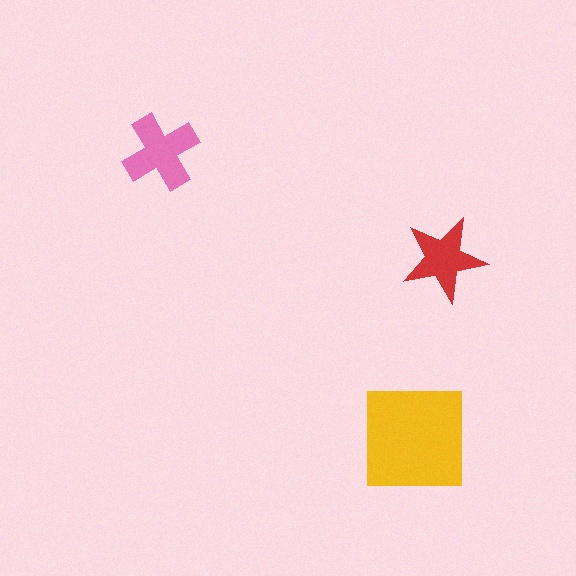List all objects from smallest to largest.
The red star, the pink cross, the yellow square.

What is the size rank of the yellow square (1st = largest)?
1st.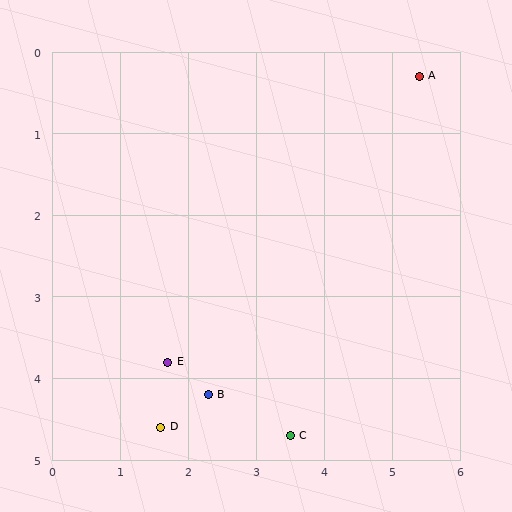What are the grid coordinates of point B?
Point B is at approximately (2.3, 4.2).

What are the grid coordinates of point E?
Point E is at approximately (1.7, 3.8).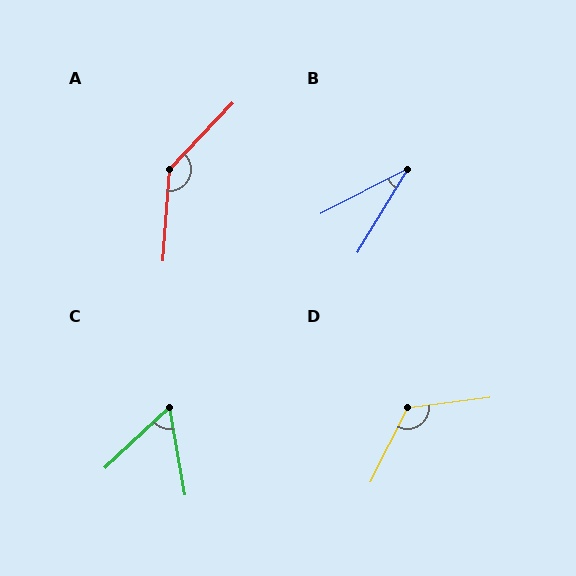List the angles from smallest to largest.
B (32°), C (57°), D (124°), A (141°).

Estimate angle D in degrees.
Approximately 124 degrees.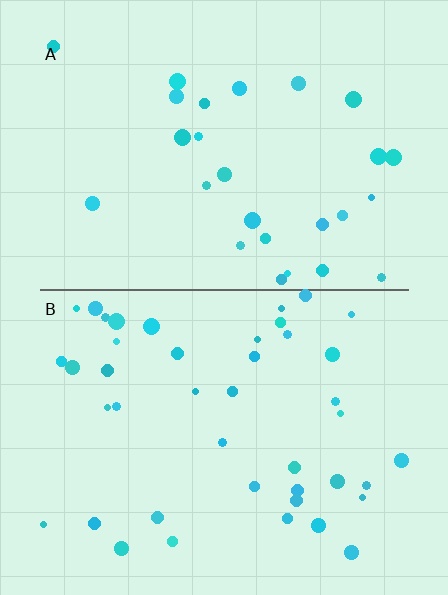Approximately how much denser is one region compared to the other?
Approximately 1.6× — region B over region A.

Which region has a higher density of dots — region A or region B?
B (the bottom).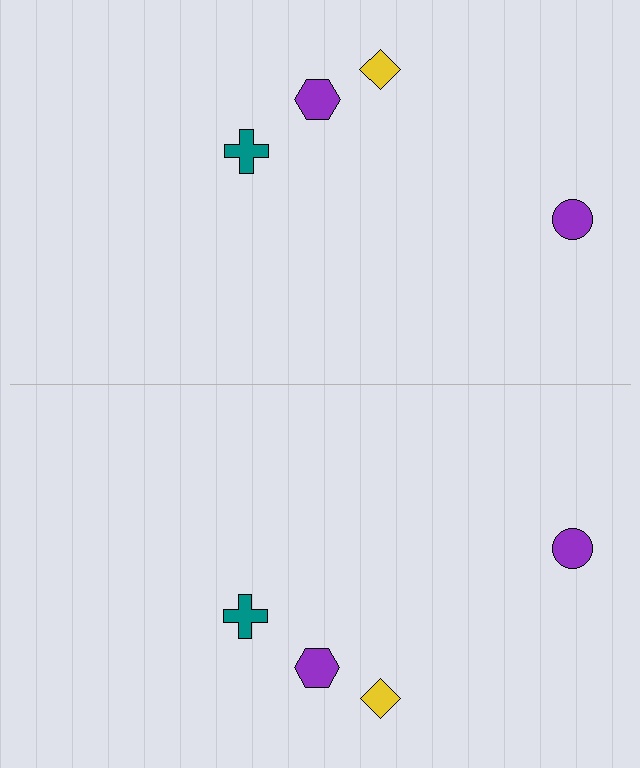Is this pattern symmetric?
Yes, this pattern has bilateral (reflection) symmetry.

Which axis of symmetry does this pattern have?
The pattern has a horizontal axis of symmetry running through the center of the image.